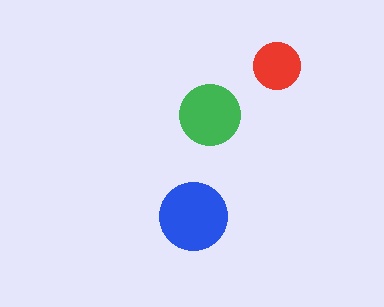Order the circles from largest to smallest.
the blue one, the green one, the red one.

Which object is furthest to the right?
The red circle is rightmost.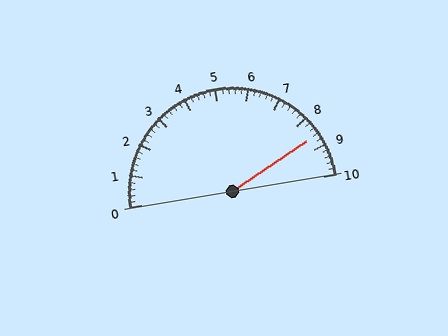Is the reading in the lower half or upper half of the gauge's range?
The reading is in the upper half of the range (0 to 10).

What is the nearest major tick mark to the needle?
The nearest major tick mark is 9.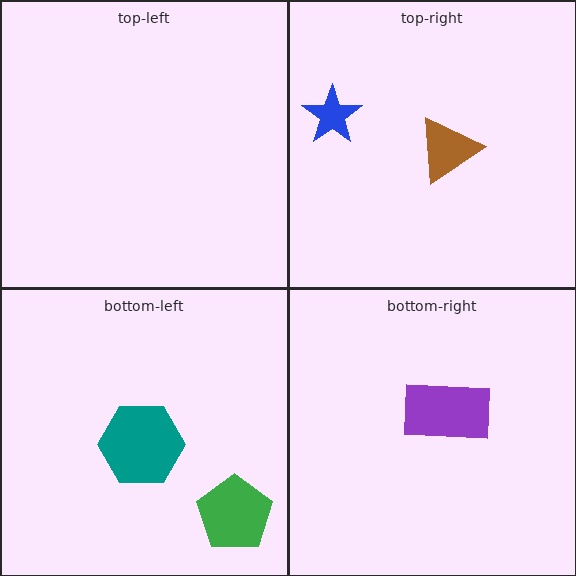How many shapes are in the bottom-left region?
2.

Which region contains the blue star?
The top-right region.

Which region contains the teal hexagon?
The bottom-left region.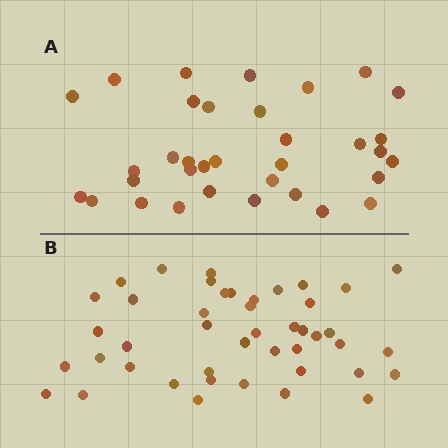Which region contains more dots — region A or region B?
Region B (the bottom region) has more dots.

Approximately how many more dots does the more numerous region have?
Region B has roughly 10 or so more dots than region A.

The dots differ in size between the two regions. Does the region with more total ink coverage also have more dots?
No. Region A has more total ink coverage because its dots are larger, but region B actually contains more individual dots. Total area can be misleading — the number of items is what matters here.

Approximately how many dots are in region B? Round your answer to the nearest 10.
About 40 dots. (The exact count is 44, which rounds to 40.)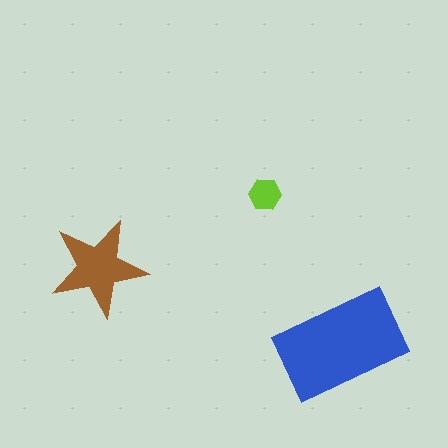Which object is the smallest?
The lime hexagon.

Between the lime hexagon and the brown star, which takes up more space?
The brown star.